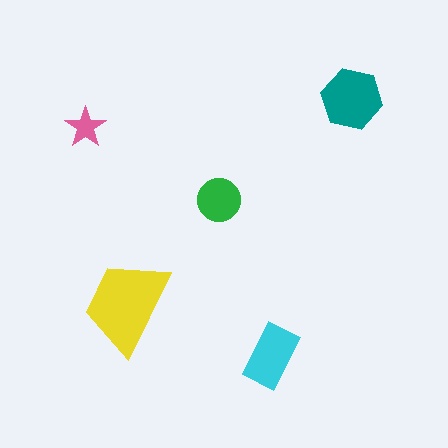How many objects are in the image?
There are 5 objects in the image.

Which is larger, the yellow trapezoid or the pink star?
The yellow trapezoid.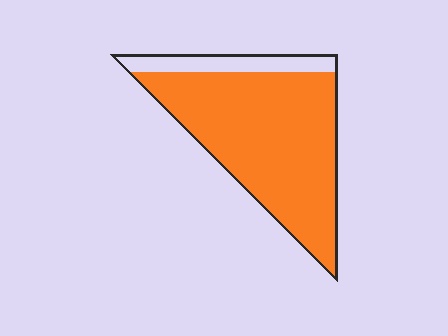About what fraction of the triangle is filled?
About five sixths (5/6).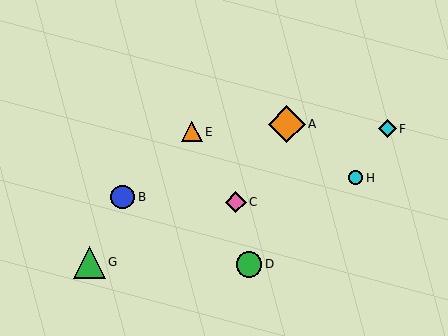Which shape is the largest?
The orange diamond (labeled A) is the largest.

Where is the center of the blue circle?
The center of the blue circle is at (123, 197).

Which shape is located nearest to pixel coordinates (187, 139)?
The orange triangle (labeled E) at (192, 132) is nearest to that location.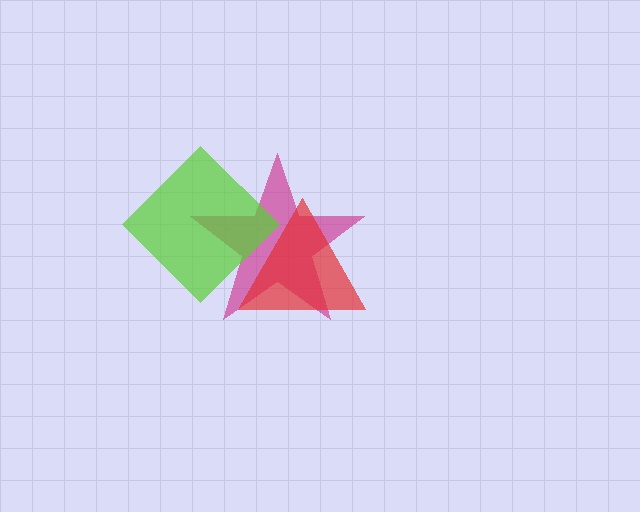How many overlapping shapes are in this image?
There are 3 overlapping shapes in the image.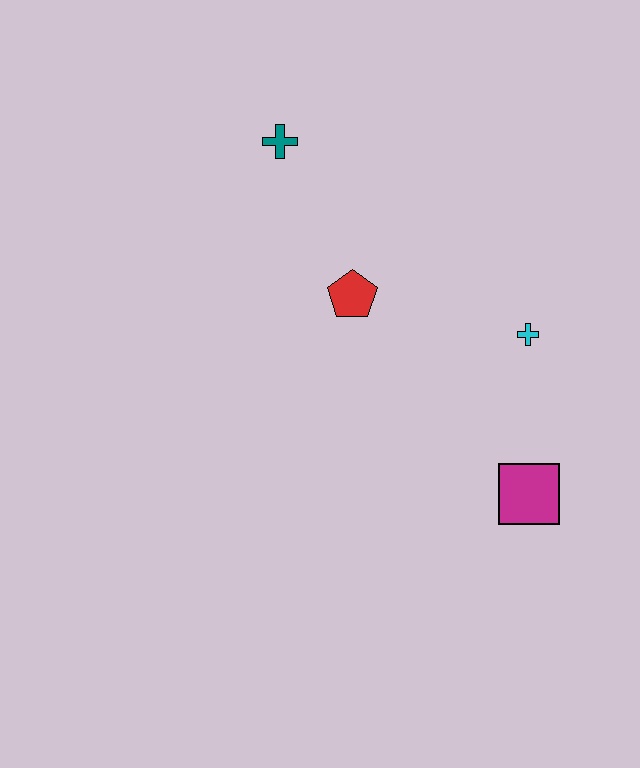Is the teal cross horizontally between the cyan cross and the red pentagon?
No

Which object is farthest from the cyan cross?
The teal cross is farthest from the cyan cross.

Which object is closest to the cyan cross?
The magenta square is closest to the cyan cross.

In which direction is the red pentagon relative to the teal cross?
The red pentagon is below the teal cross.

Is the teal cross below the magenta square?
No